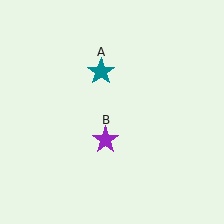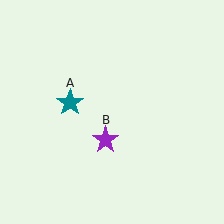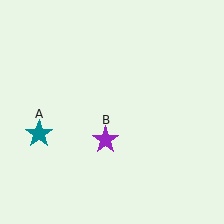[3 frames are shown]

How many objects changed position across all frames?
1 object changed position: teal star (object A).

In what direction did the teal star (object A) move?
The teal star (object A) moved down and to the left.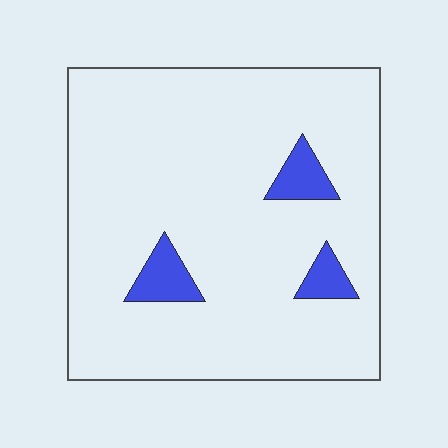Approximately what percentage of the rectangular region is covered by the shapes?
Approximately 10%.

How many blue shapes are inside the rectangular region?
3.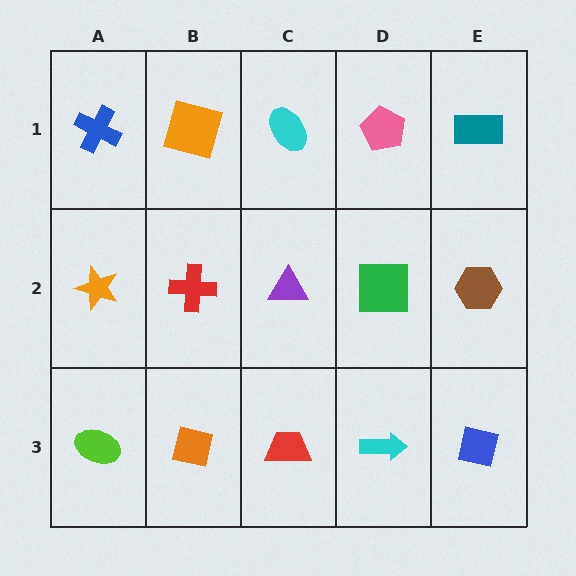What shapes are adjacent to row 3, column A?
An orange star (row 2, column A), an orange square (row 3, column B).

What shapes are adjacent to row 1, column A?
An orange star (row 2, column A), an orange square (row 1, column B).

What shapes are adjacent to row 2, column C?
A cyan ellipse (row 1, column C), a red trapezoid (row 3, column C), a red cross (row 2, column B), a green square (row 2, column D).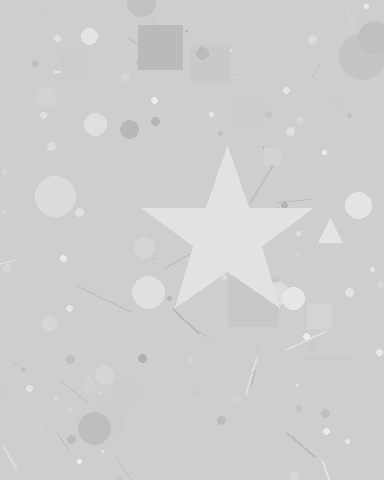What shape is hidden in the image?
A star is hidden in the image.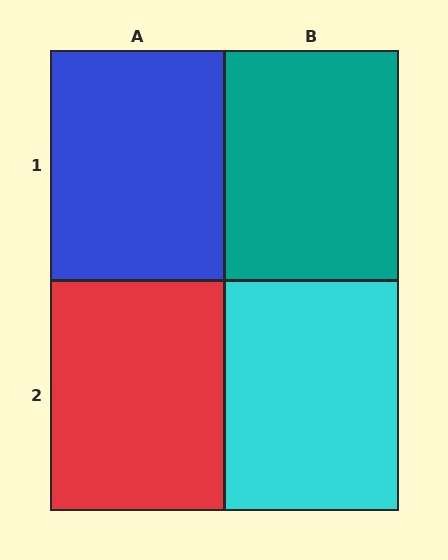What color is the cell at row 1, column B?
Teal.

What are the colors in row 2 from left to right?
Red, cyan.